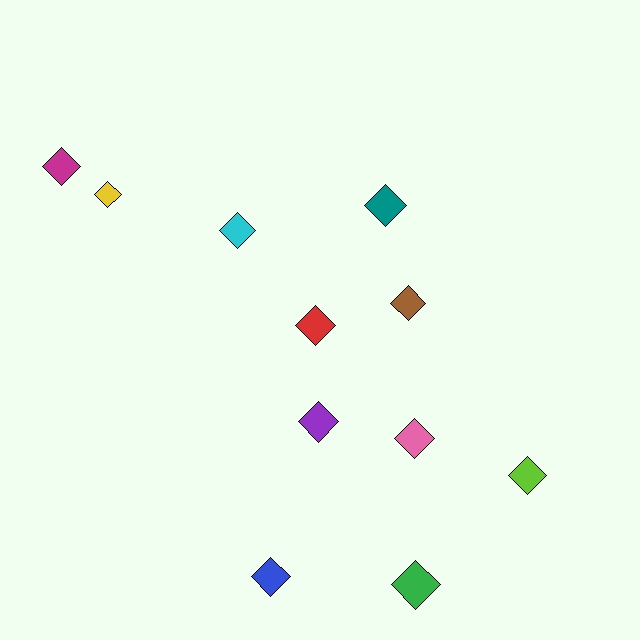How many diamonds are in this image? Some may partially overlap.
There are 11 diamonds.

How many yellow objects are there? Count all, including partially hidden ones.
There is 1 yellow object.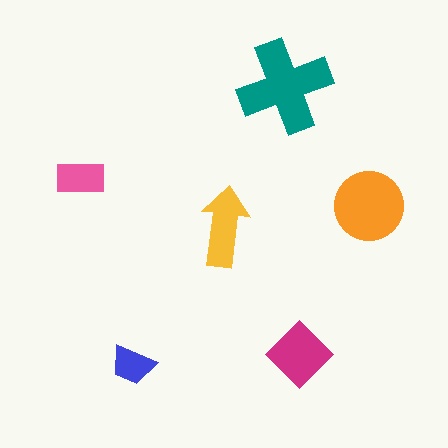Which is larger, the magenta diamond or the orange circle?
The orange circle.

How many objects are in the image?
There are 6 objects in the image.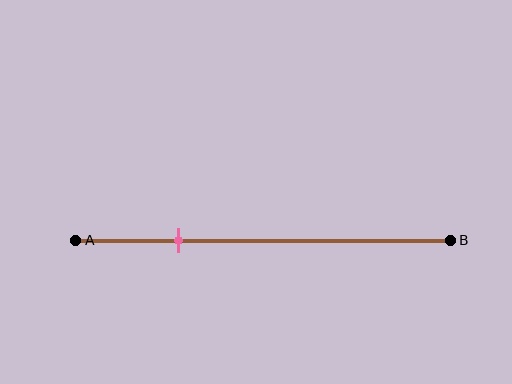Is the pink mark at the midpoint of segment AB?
No, the mark is at about 30% from A, not at the 50% midpoint.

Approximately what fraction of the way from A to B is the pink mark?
The pink mark is approximately 30% of the way from A to B.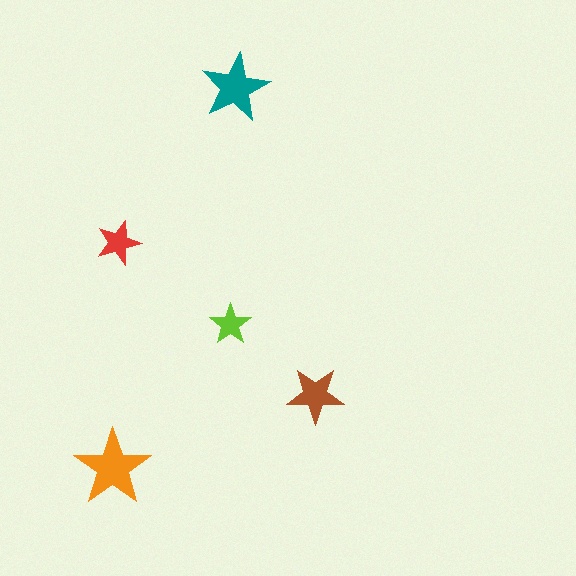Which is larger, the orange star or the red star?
The orange one.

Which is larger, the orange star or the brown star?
The orange one.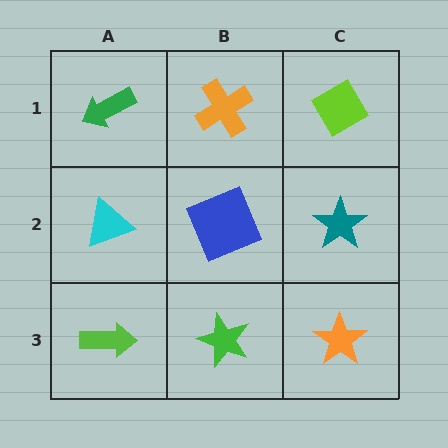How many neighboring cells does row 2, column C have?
3.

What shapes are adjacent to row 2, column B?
An orange cross (row 1, column B), a green star (row 3, column B), a cyan triangle (row 2, column A), a teal star (row 2, column C).